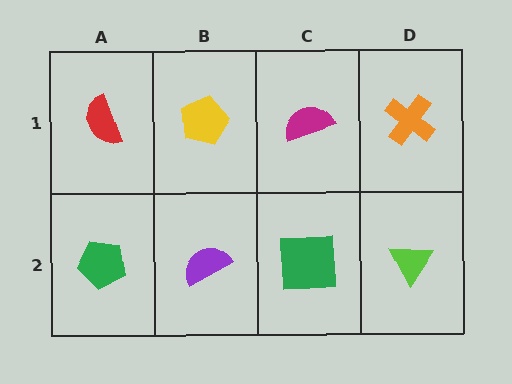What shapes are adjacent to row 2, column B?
A yellow pentagon (row 1, column B), a green pentagon (row 2, column A), a green square (row 2, column C).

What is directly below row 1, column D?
A lime triangle.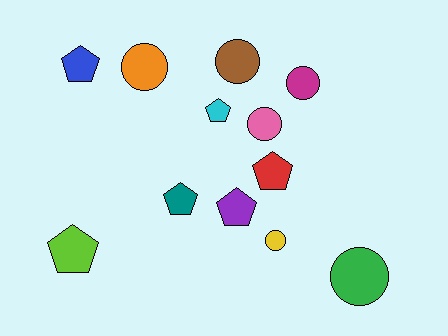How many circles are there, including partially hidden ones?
There are 6 circles.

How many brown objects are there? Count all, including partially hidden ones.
There is 1 brown object.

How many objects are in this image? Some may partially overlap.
There are 12 objects.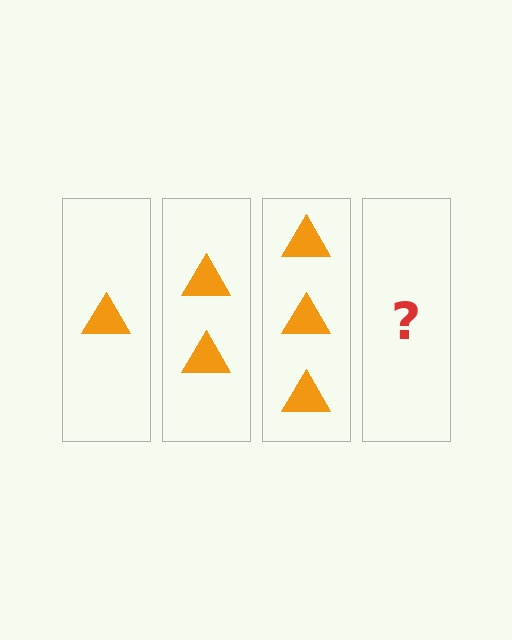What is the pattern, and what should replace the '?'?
The pattern is that each step adds one more triangle. The '?' should be 4 triangles.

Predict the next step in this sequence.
The next step is 4 triangles.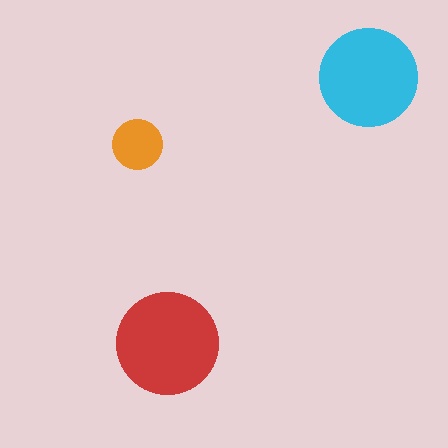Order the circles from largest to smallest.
the red one, the cyan one, the orange one.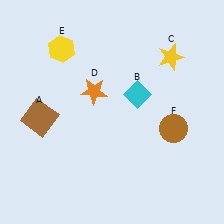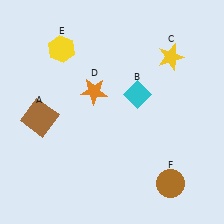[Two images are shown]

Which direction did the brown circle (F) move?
The brown circle (F) moved down.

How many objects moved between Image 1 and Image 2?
1 object moved between the two images.